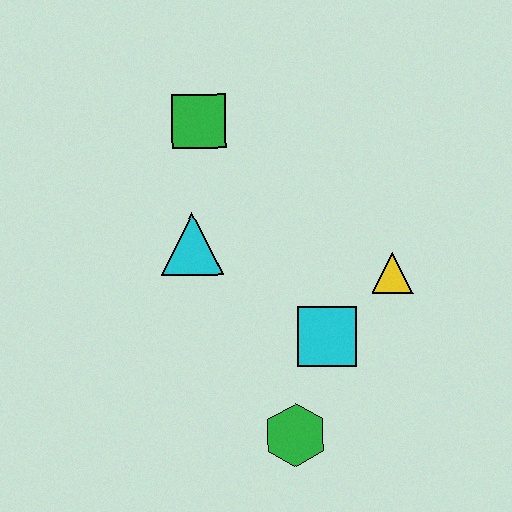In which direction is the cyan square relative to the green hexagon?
The cyan square is above the green hexagon.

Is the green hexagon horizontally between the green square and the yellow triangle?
Yes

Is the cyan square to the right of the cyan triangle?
Yes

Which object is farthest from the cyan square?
The green square is farthest from the cyan square.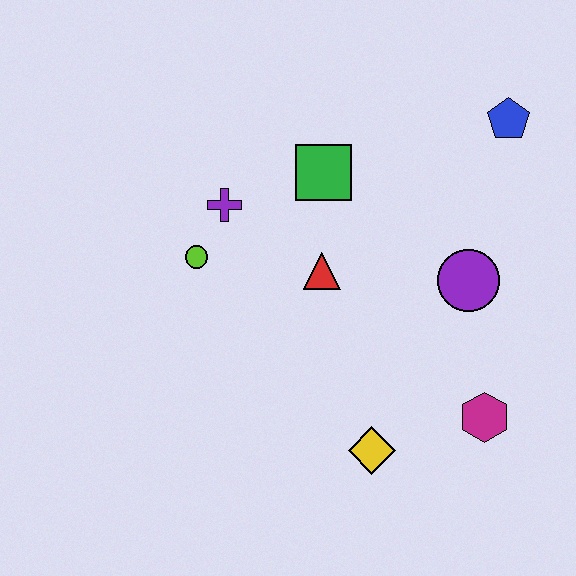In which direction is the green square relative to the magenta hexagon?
The green square is above the magenta hexagon.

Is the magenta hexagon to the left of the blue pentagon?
Yes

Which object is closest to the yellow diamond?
The magenta hexagon is closest to the yellow diamond.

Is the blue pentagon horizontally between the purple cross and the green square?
No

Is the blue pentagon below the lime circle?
No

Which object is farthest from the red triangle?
The blue pentagon is farthest from the red triangle.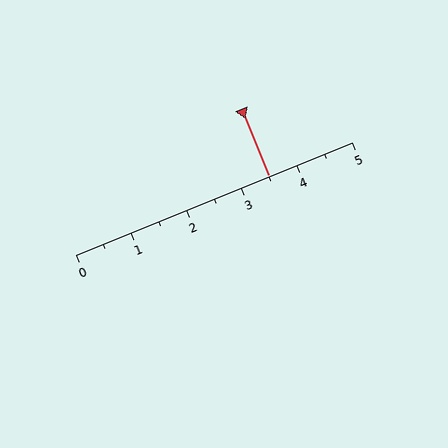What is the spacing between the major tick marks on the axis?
The major ticks are spaced 1 apart.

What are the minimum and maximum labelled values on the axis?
The axis runs from 0 to 5.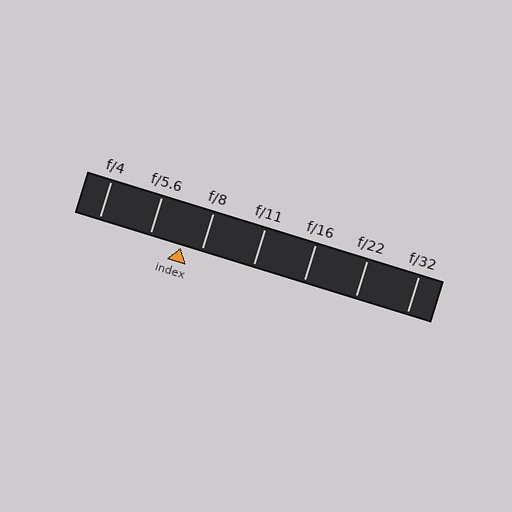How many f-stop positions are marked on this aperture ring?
There are 7 f-stop positions marked.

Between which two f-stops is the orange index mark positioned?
The index mark is between f/5.6 and f/8.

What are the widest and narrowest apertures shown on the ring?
The widest aperture shown is f/4 and the narrowest is f/32.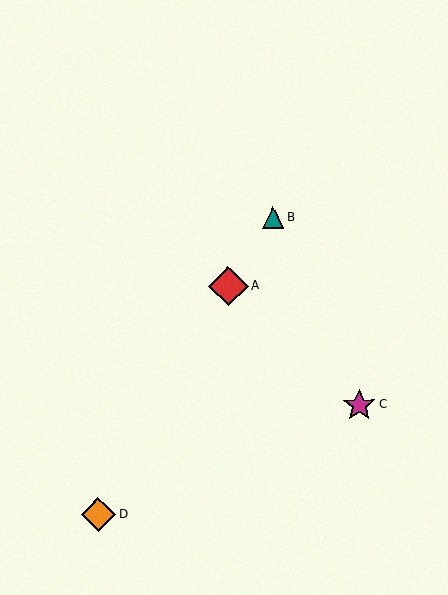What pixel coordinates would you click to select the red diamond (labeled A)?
Click at (228, 286) to select the red diamond A.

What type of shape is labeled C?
Shape C is a magenta star.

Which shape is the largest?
The red diamond (labeled A) is the largest.